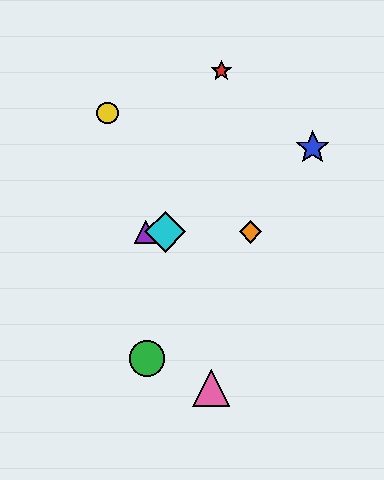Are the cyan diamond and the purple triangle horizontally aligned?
Yes, both are at y≈232.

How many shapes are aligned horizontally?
3 shapes (the purple triangle, the orange diamond, the cyan diamond) are aligned horizontally.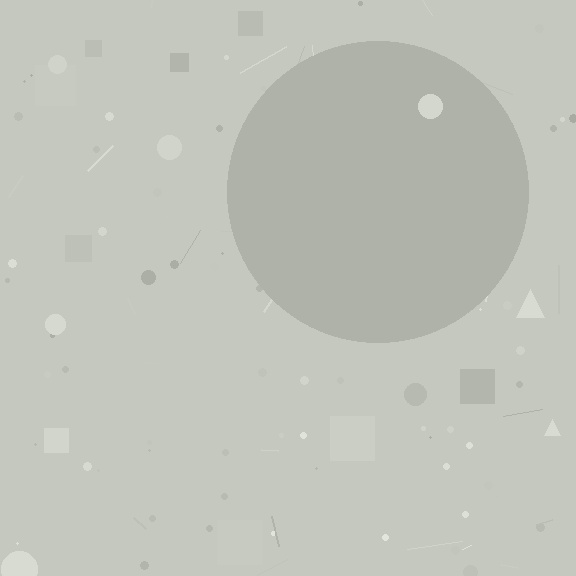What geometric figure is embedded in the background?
A circle is embedded in the background.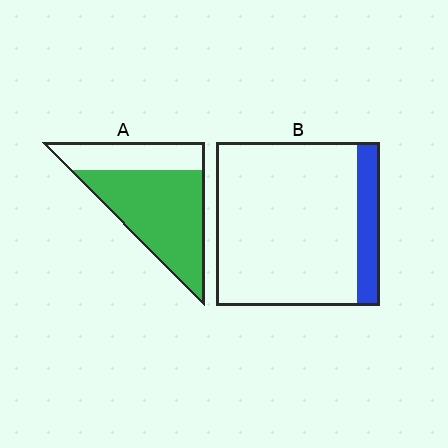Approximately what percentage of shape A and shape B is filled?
A is approximately 70% and B is approximately 15%.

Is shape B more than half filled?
No.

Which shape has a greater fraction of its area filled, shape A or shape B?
Shape A.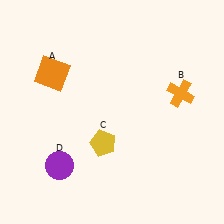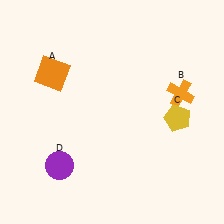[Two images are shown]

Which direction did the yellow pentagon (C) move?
The yellow pentagon (C) moved right.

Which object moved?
The yellow pentagon (C) moved right.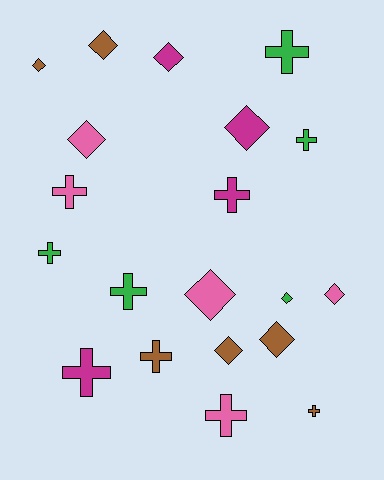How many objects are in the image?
There are 20 objects.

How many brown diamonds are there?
There are 4 brown diamonds.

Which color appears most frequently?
Brown, with 6 objects.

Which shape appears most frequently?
Diamond, with 10 objects.